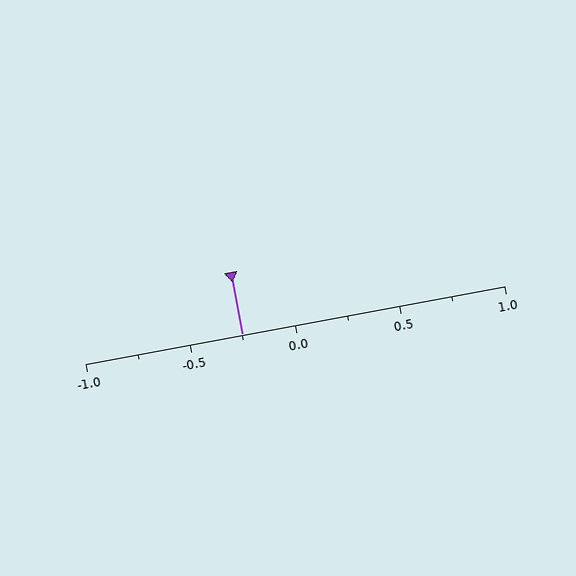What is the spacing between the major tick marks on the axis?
The major ticks are spaced 0.5 apart.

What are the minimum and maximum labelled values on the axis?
The axis runs from -1.0 to 1.0.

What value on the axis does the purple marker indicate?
The marker indicates approximately -0.25.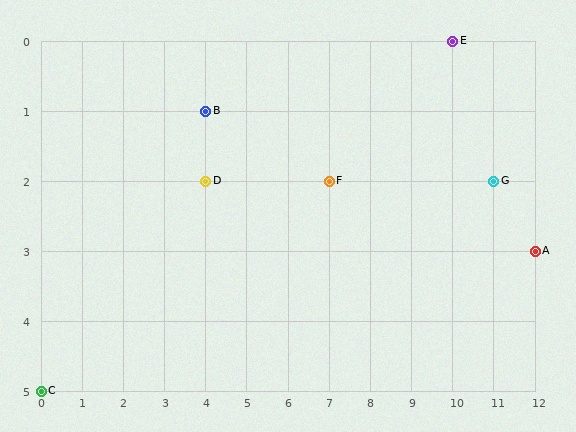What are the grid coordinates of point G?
Point G is at grid coordinates (11, 2).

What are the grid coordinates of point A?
Point A is at grid coordinates (12, 3).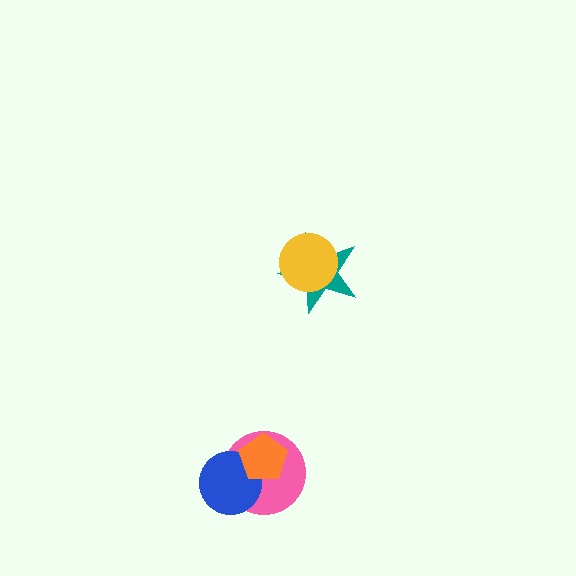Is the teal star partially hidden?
Yes, it is partially covered by another shape.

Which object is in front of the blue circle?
The orange pentagon is in front of the blue circle.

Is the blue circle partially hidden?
Yes, it is partially covered by another shape.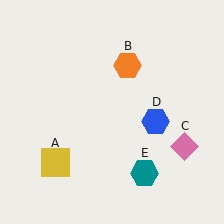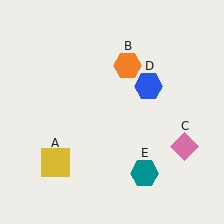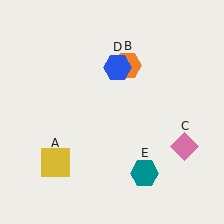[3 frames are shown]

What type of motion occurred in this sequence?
The blue hexagon (object D) rotated counterclockwise around the center of the scene.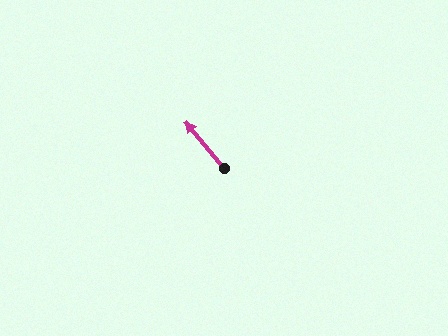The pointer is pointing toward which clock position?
Roughly 11 o'clock.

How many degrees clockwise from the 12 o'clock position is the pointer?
Approximately 320 degrees.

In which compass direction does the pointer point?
Northwest.